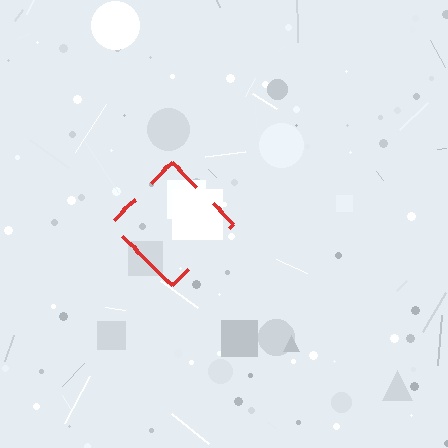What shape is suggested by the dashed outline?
The dashed outline suggests a diamond.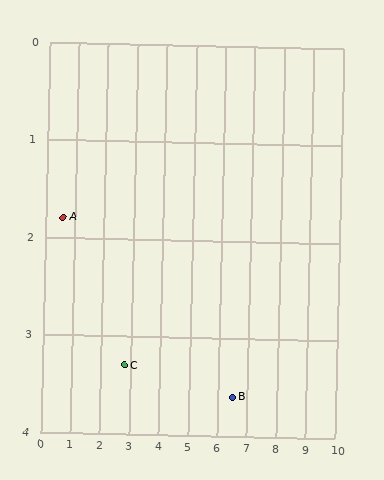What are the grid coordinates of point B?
Point B is at approximately (6.5, 3.6).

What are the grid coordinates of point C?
Point C is at approximately (2.8, 3.3).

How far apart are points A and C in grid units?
Points A and C are about 2.7 grid units apart.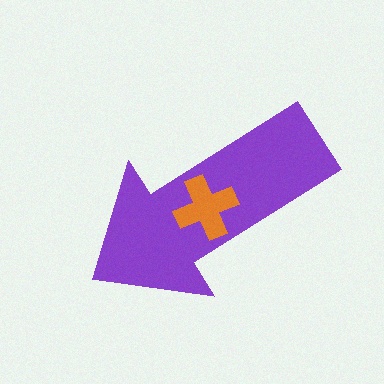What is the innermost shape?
The orange cross.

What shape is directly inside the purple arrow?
The orange cross.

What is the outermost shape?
The purple arrow.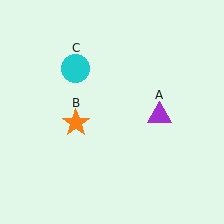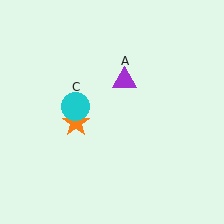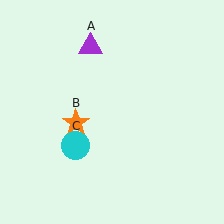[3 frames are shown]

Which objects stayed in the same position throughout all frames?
Orange star (object B) remained stationary.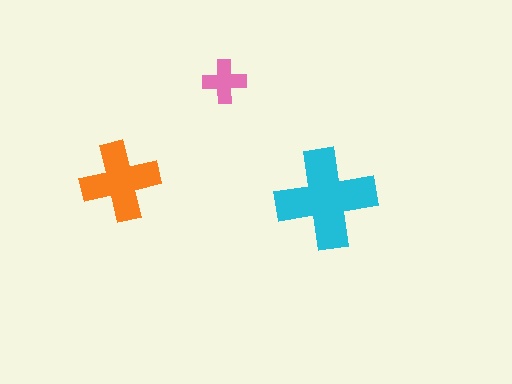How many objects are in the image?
There are 3 objects in the image.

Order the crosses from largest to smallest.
the cyan one, the orange one, the pink one.